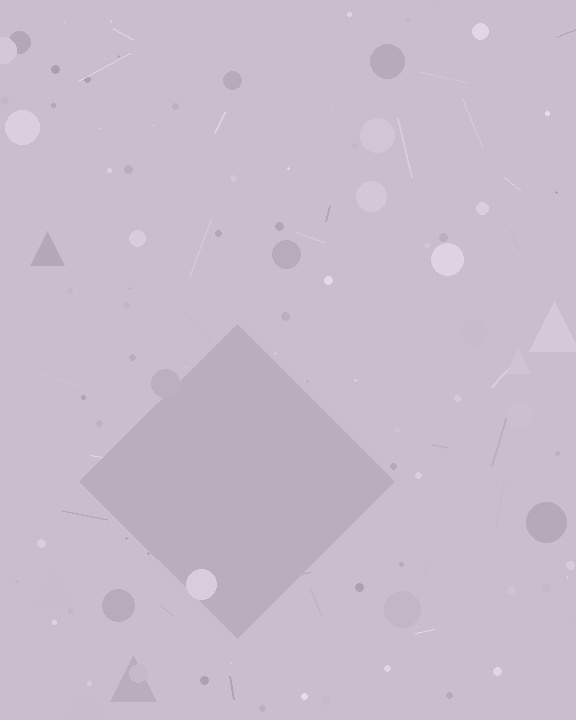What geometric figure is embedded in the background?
A diamond is embedded in the background.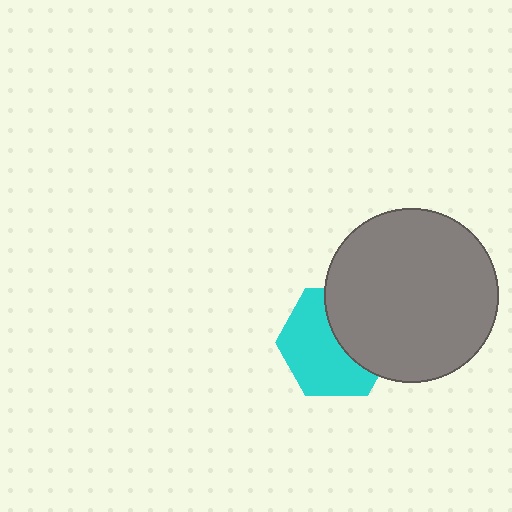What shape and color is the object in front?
The object in front is a gray circle.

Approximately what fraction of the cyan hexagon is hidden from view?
Roughly 42% of the cyan hexagon is hidden behind the gray circle.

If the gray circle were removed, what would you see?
You would see the complete cyan hexagon.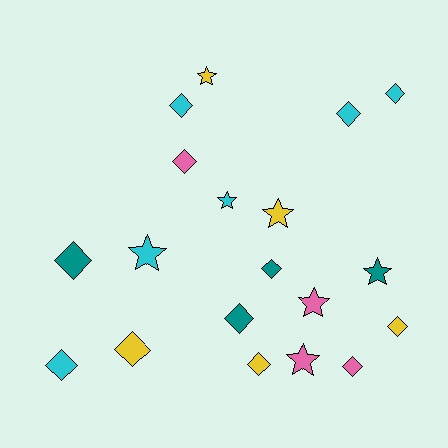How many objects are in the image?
There are 19 objects.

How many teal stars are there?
There is 1 teal star.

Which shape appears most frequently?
Diamond, with 12 objects.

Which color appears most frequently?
Cyan, with 6 objects.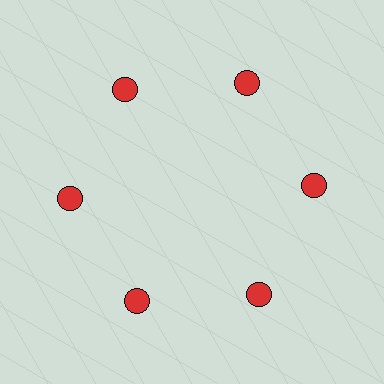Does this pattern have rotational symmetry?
Yes, this pattern has 6-fold rotational symmetry. It looks the same after rotating 60 degrees around the center.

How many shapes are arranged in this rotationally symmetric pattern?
There are 6 shapes, arranged in 6 groups of 1.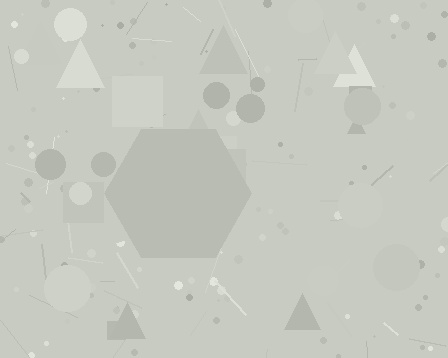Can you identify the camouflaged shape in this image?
The camouflaged shape is a hexagon.